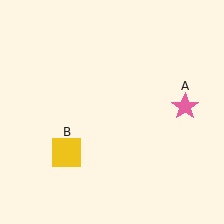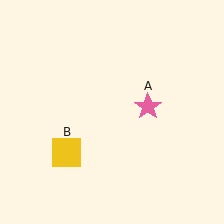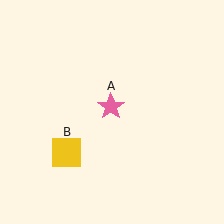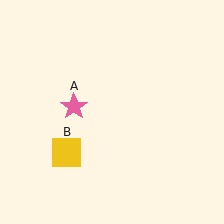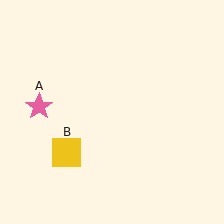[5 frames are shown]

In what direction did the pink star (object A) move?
The pink star (object A) moved left.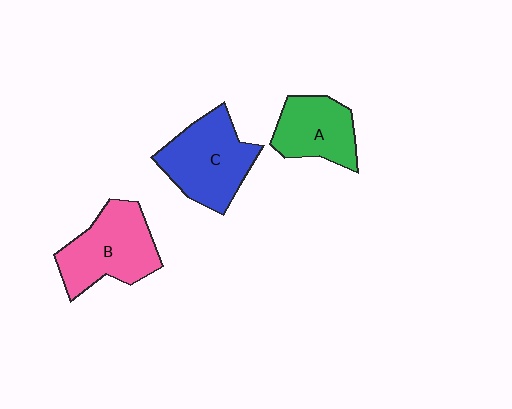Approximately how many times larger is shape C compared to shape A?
Approximately 1.4 times.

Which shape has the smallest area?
Shape A (green).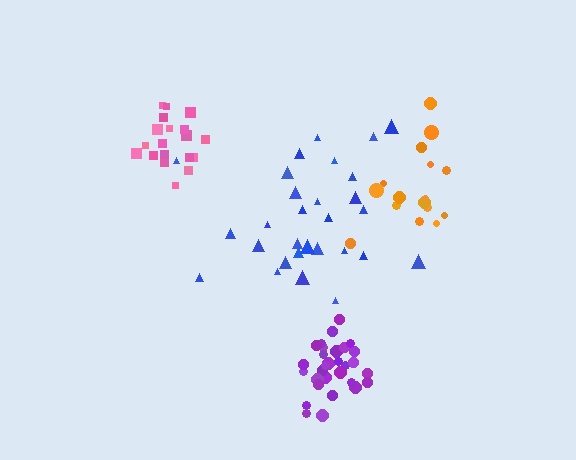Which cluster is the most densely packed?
Purple.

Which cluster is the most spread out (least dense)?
Blue.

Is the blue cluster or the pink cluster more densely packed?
Pink.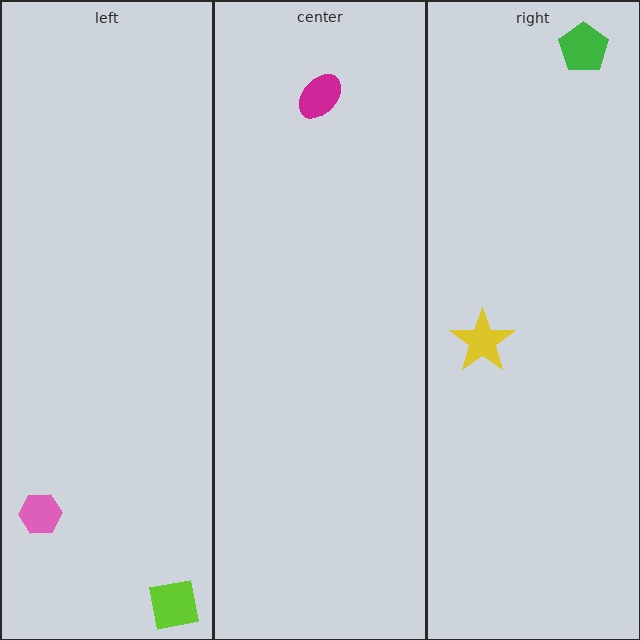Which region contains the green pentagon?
The right region.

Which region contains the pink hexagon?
The left region.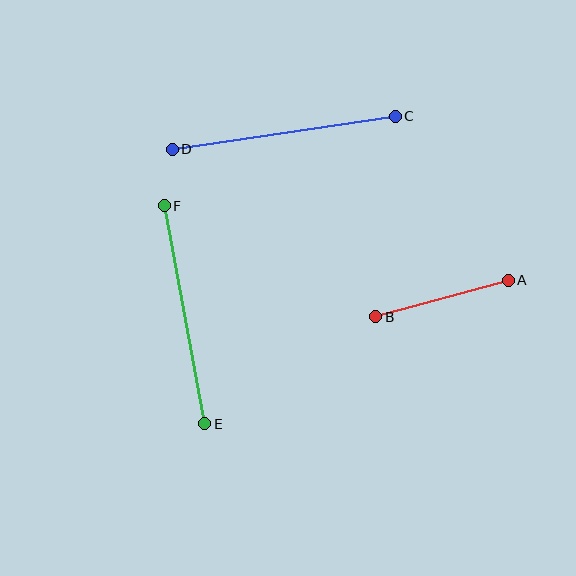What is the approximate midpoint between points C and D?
The midpoint is at approximately (284, 133) pixels.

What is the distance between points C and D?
The distance is approximately 226 pixels.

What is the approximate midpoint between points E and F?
The midpoint is at approximately (184, 315) pixels.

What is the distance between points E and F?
The distance is approximately 222 pixels.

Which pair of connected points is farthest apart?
Points C and D are farthest apart.